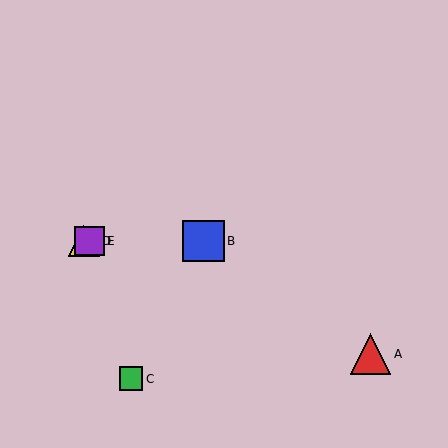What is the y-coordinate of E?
Object E is at y≈241.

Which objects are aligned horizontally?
Objects B, D, E are aligned horizontally.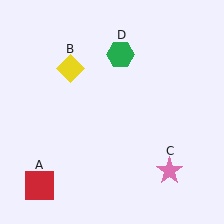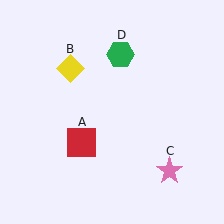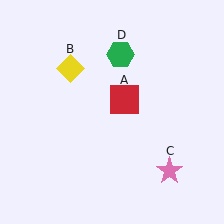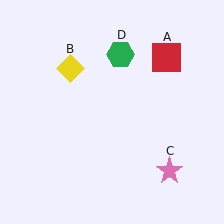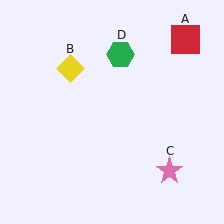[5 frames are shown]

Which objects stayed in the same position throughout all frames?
Yellow diamond (object B) and pink star (object C) and green hexagon (object D) remained stationary.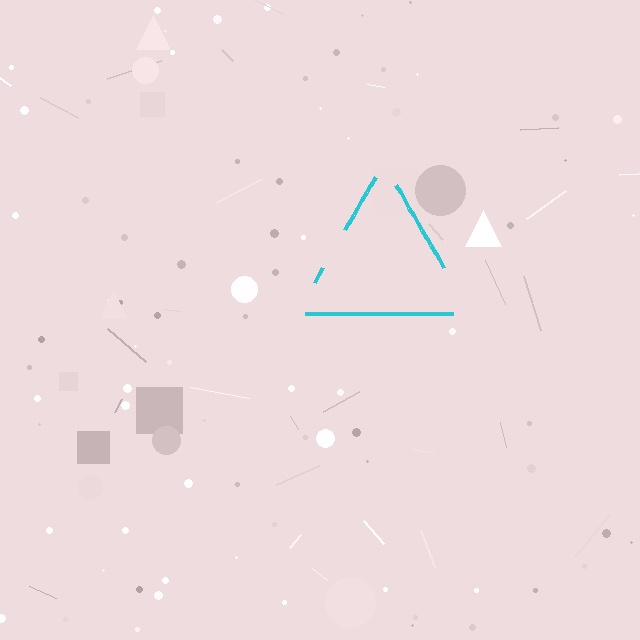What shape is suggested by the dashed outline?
The dashed outline suggests a triangle.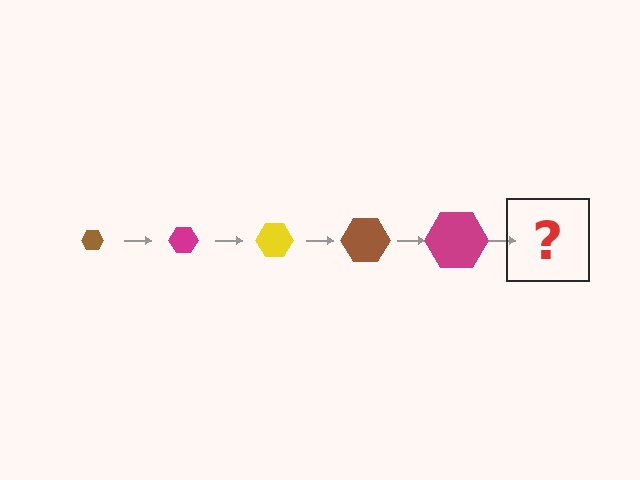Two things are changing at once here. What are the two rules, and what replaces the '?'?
The two rules are that the hexagon grows larger each step and the color cycles through brown, magenta, and yellow. The '?' should be a yellow hexagon, larger than the previous one.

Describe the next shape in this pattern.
It should be a yellow hexagon, larger than the previous one.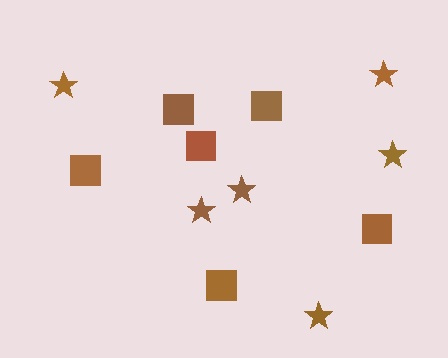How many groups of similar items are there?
There are 2 groups: one group of stars (6) and one group of squares (6).